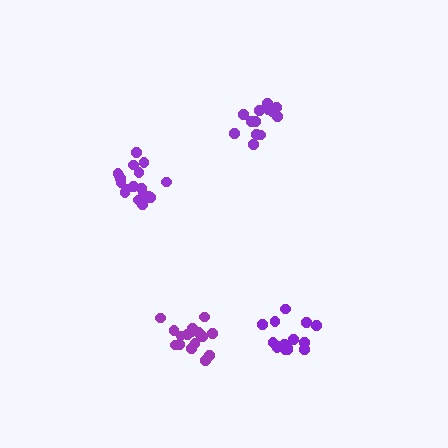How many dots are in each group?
Group 1: 18 dots, Group 2: 16 dots, Group 3: 15 dots, Group 4: 14 dots (63 total).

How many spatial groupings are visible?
There are 4 spatial groupings.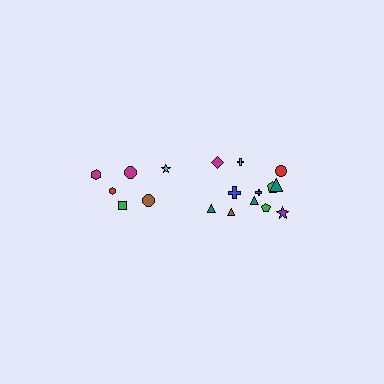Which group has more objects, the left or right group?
The right group.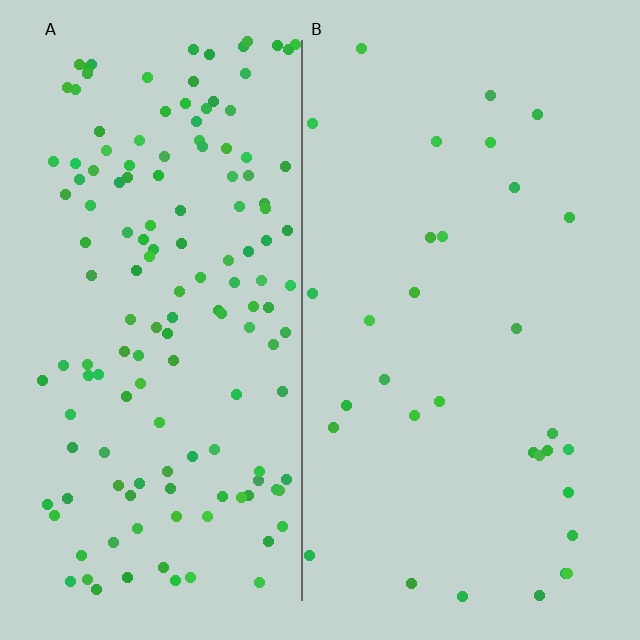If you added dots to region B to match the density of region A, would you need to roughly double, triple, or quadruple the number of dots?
Approximately quadruple.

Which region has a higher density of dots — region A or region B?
A (the left).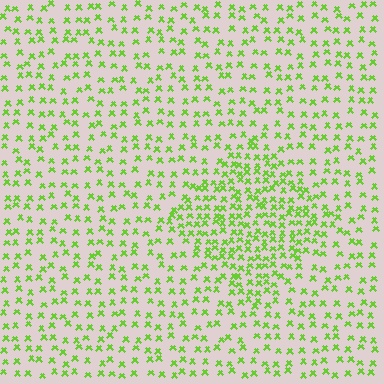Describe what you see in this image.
The image contains small lime elements arranged at two different densities. A diamond-shaped region is visible where the elements are more densely packed than the surrounding area.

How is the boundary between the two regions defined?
The boundary is defined by a change in element density (approximately 2.0x ratio). All elements are the same color, size, and shape.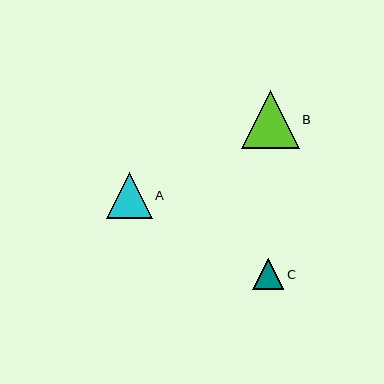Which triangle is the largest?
Triangle B is the largest with a size of approximately 58 pixels.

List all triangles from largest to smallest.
From largest to smallest: B, A, C.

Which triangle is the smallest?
Triangle C is the smallest with a size of approximately 31 pixels.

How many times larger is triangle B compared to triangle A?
Triangle B is approximately 1.3 times the size of triangle A.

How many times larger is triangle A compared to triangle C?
Triangle A is approximately 1.5 times the size of triangle C.